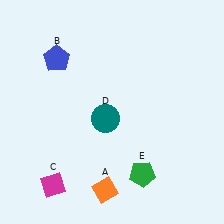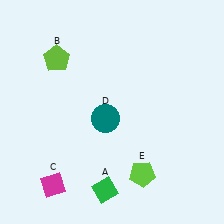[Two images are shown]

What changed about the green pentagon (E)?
In Image 1, E is green. In Image 2, it changed to lime.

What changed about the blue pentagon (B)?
In Image 1, B is blue. In Image 2, it changed to lime.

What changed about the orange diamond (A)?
In Image 1, A is orange. In Image 2, it changed to green.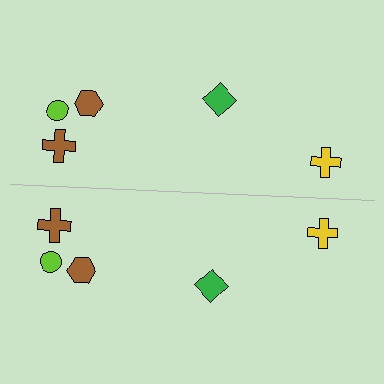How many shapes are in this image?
There are 10 shapes in this image.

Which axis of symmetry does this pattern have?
The pattern has a horizontal axis of symmetry running through the center of the image.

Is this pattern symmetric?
Yes, this pattern has bilateral (reflection) symmetry.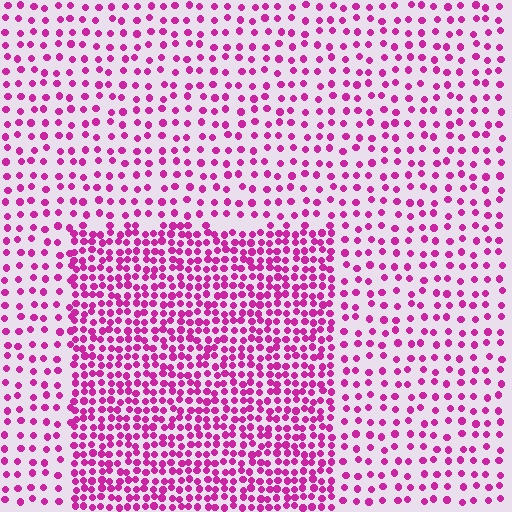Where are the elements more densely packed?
The elements are more densely packed inside the rectangle boundary.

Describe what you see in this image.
The image contains small magenta elements arranged at two different densities. A rectangle-shaped region is visible where the elements are more densely packed than the surrounding area.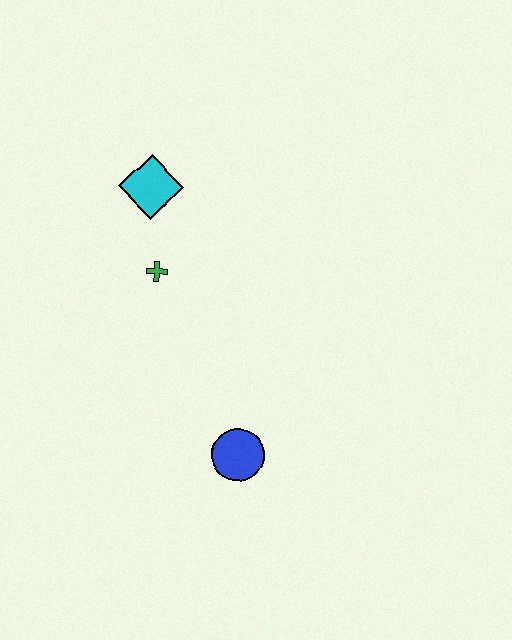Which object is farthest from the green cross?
The blue circle is farthest from the green cross.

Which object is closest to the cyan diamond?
The green cross is closest to the cyan diamond.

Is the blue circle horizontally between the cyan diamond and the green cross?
No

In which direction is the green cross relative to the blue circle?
The green cross is above the blue circle.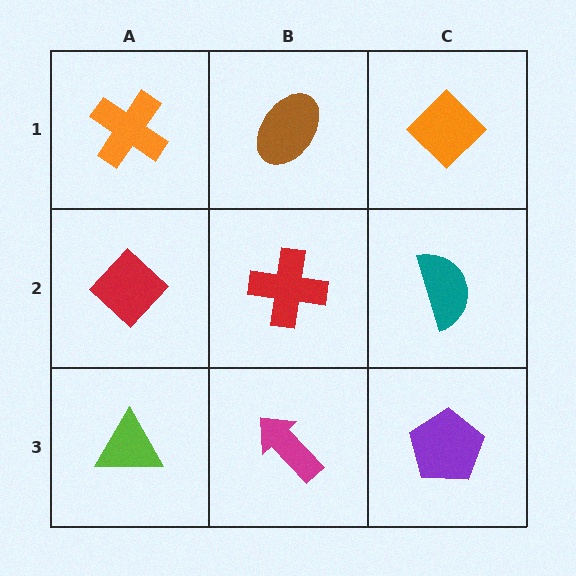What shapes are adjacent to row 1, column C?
A teal semicircle (row 2, column C), a brown ellipse (row 1, column B).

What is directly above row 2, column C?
An orange diamond.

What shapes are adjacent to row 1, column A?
A red diamond (row 2, column A), a brown ellipse (row 1, column B).